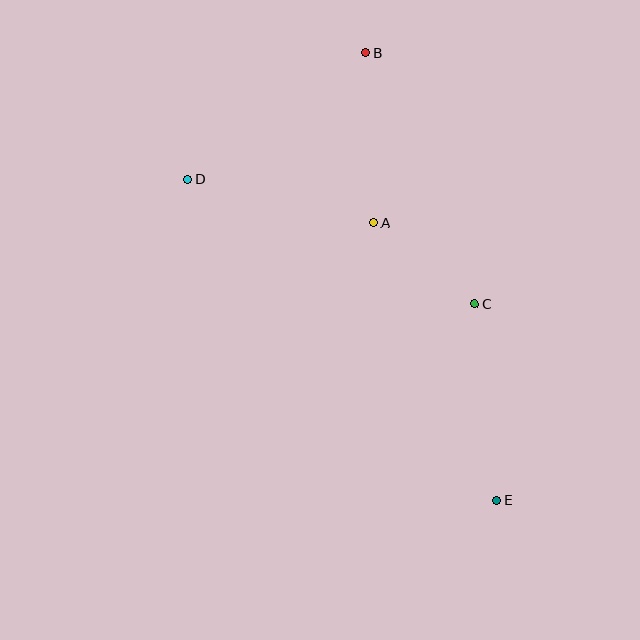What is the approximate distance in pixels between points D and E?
The distance between D and E is approximately 446 pixels.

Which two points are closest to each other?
Points A and C are closest to each other.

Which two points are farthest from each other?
Points B and E are farthest from each other.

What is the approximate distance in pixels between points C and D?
The distance between C and D is approximately 313 pixels.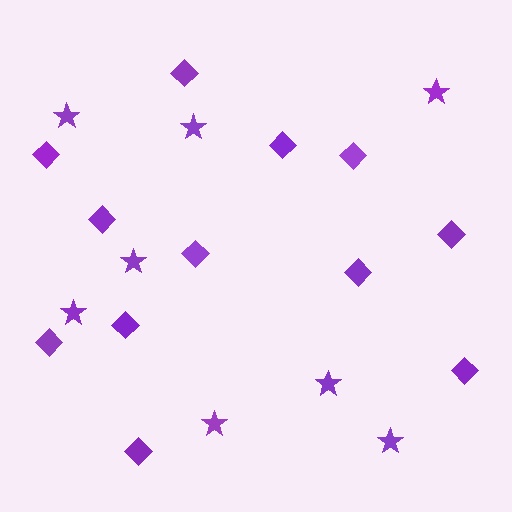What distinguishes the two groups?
There are 2 groups: one group of diamonds (12) and one group of stars (8).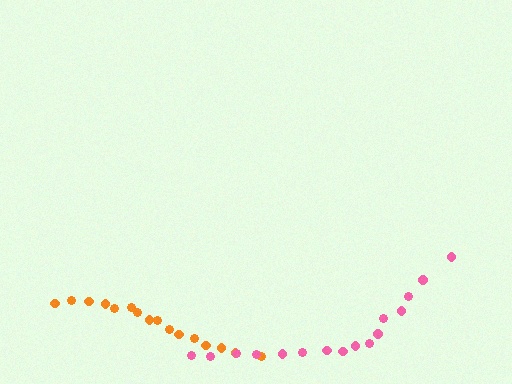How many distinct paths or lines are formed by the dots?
There are 2 distinct paths.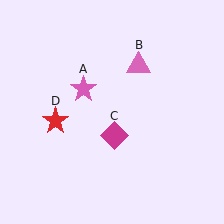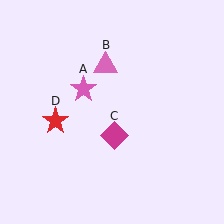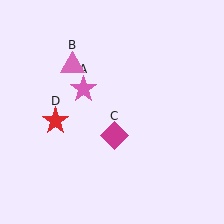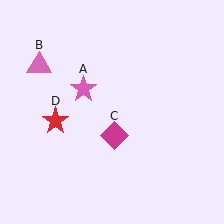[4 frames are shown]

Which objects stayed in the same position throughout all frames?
Pink star (object A) and magenta diamond (object C) and red star (object D) remained stationary.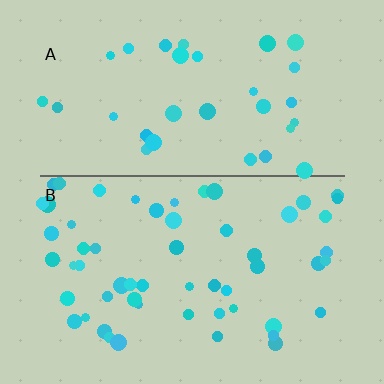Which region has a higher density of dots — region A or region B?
B (the bottom).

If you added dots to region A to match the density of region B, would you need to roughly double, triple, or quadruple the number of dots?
Approximately double.